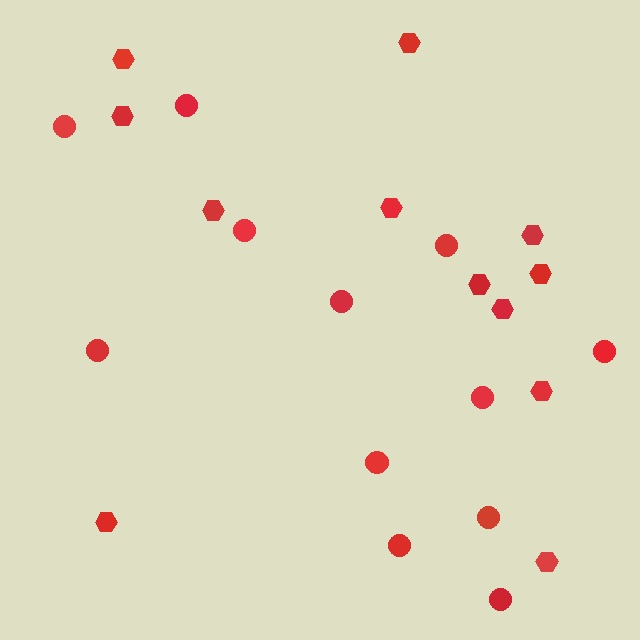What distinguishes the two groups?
There are 2 groups: one group of hexagons (12) and one group of circles (12).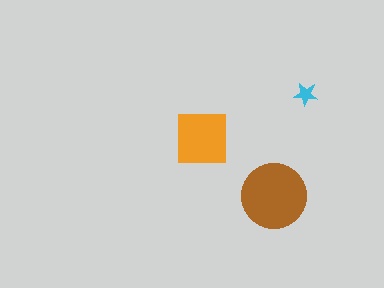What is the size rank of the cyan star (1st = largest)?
3rd.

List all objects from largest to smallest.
The brown circle, the orange square, the cyan star.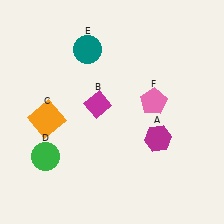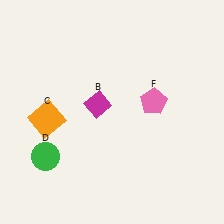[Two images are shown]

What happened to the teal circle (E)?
The teal circle (E) was removed in Image 2. It was in the top-left area of Image 1.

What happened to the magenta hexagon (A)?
The magenta hexagon (A) was removed in Image 2. It was in the bottom-right area of Image 1.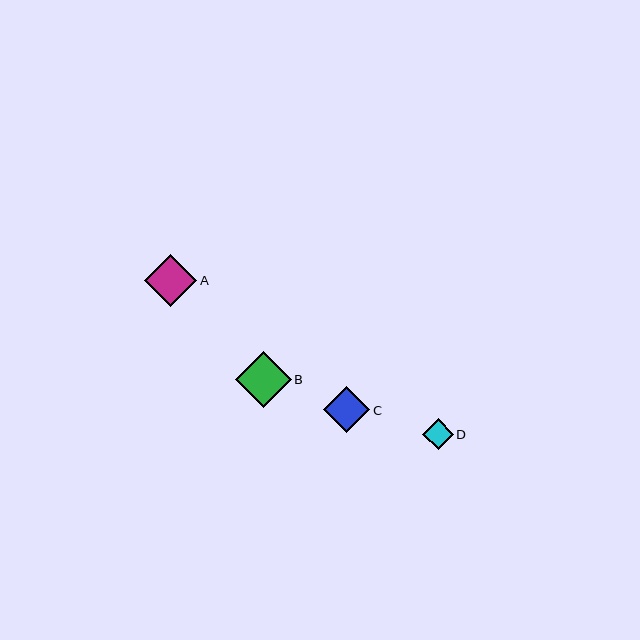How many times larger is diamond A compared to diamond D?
Diamond A is approximately 1.7 times the size of diamond D.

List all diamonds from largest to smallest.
From largest to smallest: B, A, C, D.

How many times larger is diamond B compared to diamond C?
Diamond B is approximately 1.2 times the size of diamond C.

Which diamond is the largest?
Diamond B is the largest with a size of approximately 56 pixels.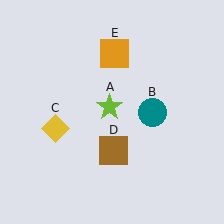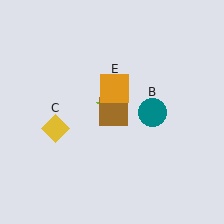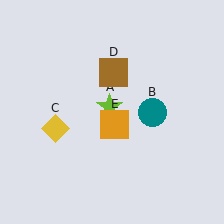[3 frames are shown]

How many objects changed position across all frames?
2 objects changed position: brown square (object D), orange square (object E).